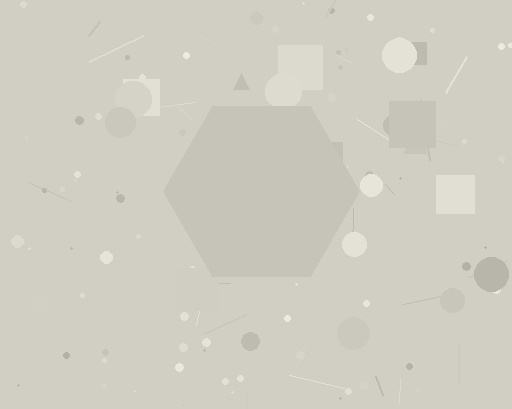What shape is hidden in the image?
A hexagon is hidden in the image.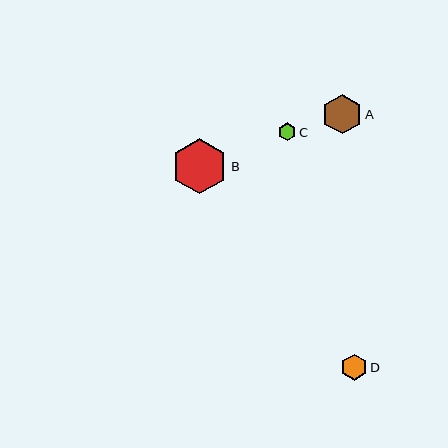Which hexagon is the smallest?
Hexagon C is the smallest with a size of approximately 18 pixels.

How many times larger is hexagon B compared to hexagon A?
Hexagon B is approximately 1.4 times the size of hexagon A.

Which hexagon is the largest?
Hexagon B is the largest with a size of approximately 56 pixels.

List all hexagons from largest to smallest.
From largest to smallest: B, A, D, C.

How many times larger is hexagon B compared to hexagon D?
Hexagon B is approximately 2.1 times the size of hexagon D.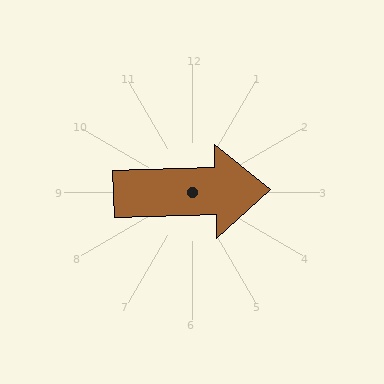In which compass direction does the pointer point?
East.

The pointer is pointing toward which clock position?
Roughly 3 o'clock.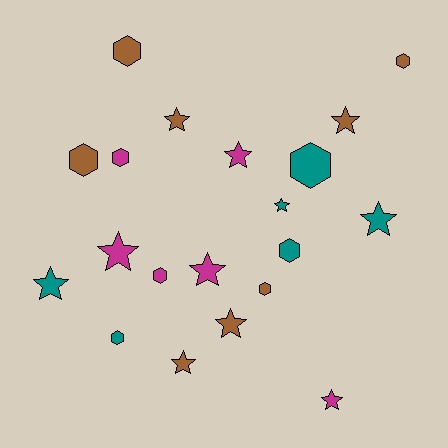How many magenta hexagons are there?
There are 2 magenta hexagons.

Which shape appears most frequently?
Star, with 11 objects.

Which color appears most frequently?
Brown, with 8 objects.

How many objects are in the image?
There are 20 objects.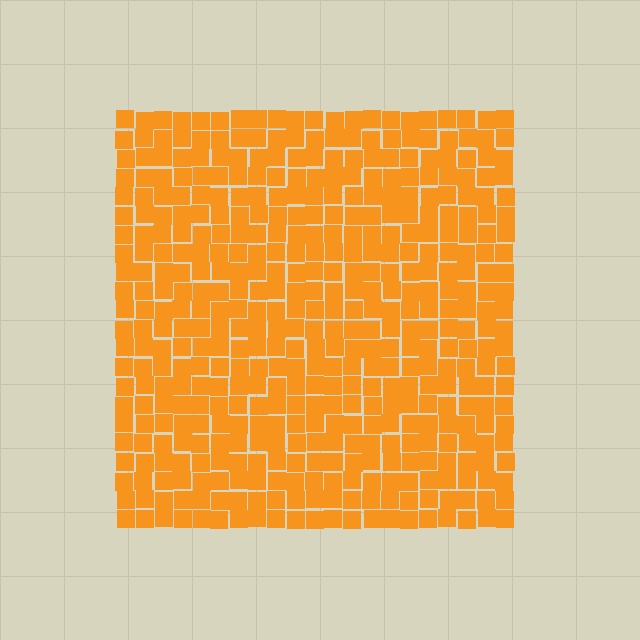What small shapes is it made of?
It is made of small squares.